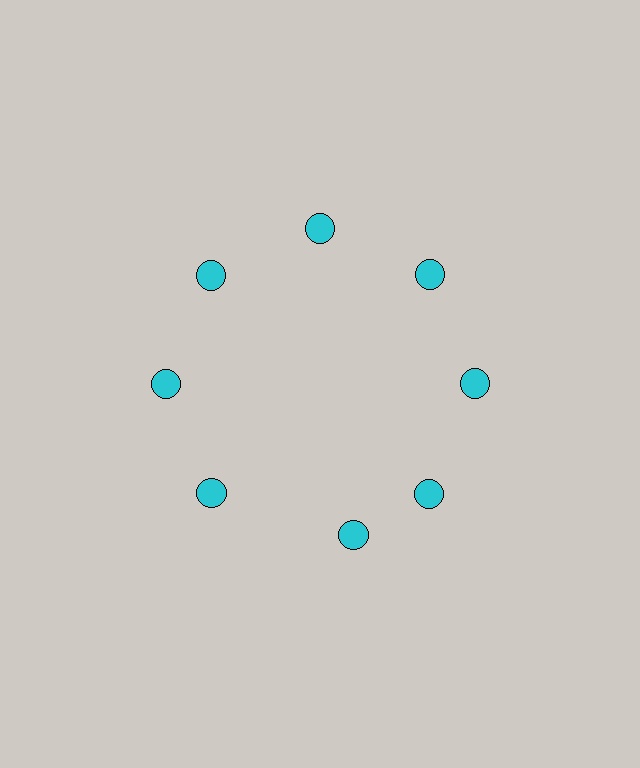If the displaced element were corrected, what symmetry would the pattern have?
It would have 8-fold rotational symmetry — the pattern would map onto itself every 45 degrees.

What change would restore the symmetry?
The symmetry would be restored by rotating it back into even spacing with its neighbors so that all 8 circles sit at equal angles and equal distance from the center.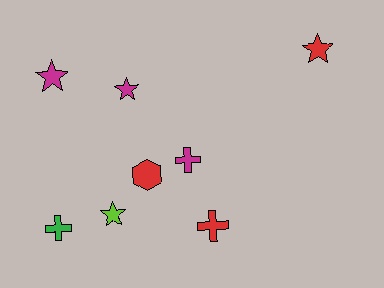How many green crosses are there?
There is 1 green cross.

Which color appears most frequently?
Magenta, with 3 objects.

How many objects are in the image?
There are 8 objects.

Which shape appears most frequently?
Star, with 4 objects.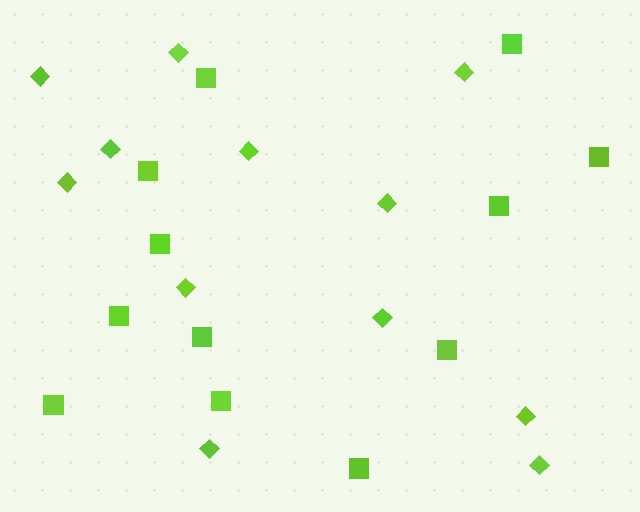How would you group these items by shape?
There are 2 groups: one group of squares (12) and one group of diamonds (12).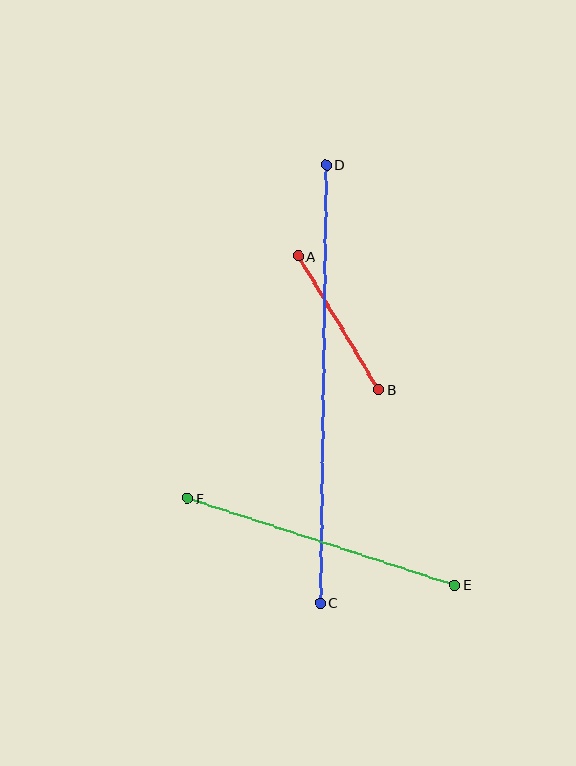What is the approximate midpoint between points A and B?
The midpoint is at approximately (338, 323) pixels.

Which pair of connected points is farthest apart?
Points C and D are farthest apart.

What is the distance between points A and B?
The distance is approximately 156 pixels.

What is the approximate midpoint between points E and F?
The midpoint is at approximately (321, 542) pixels.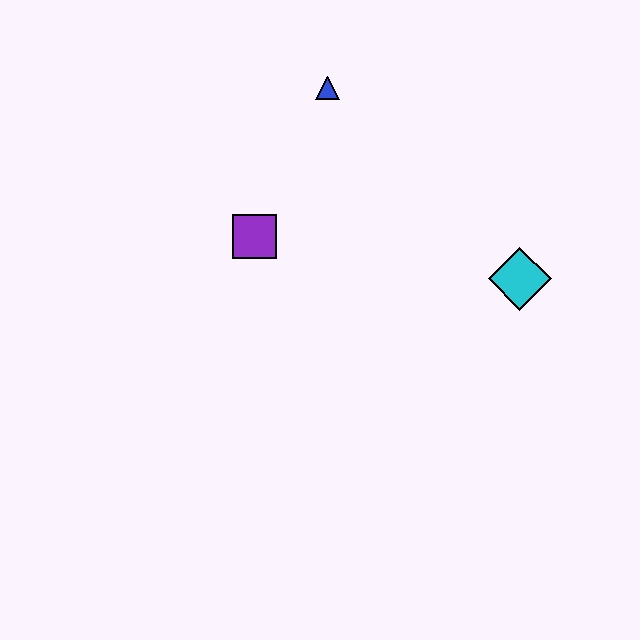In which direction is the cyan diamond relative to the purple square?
The cyan diamond is to the right of the purple square.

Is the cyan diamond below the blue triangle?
Yes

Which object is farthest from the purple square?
The cyan diamond is farthest from the purple square.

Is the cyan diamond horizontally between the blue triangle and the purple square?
No